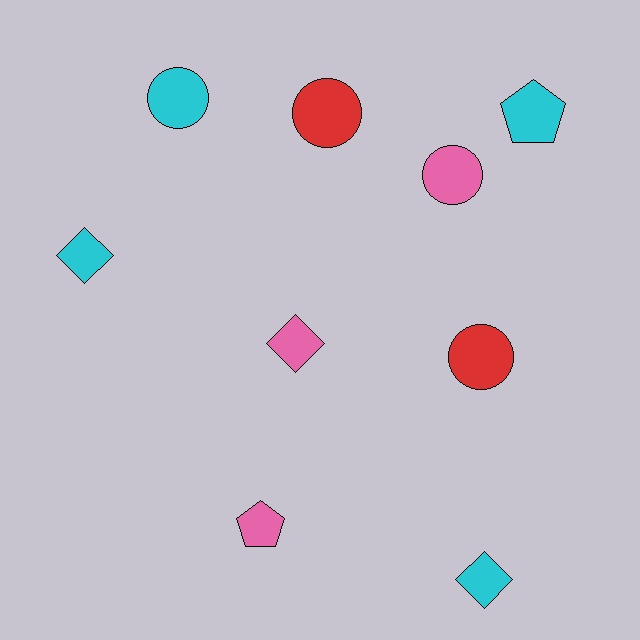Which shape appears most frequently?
Circle, with 4 objects.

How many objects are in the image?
There are 9 objects.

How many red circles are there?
There are 2 red circles.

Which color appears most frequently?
Cyan, with 4 objects.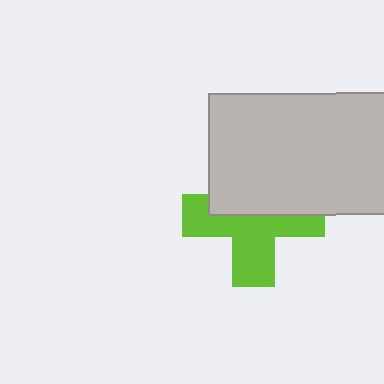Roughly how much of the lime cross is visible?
About half of it is visible (roughly 55%).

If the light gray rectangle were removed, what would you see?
You would see the complete lime cross.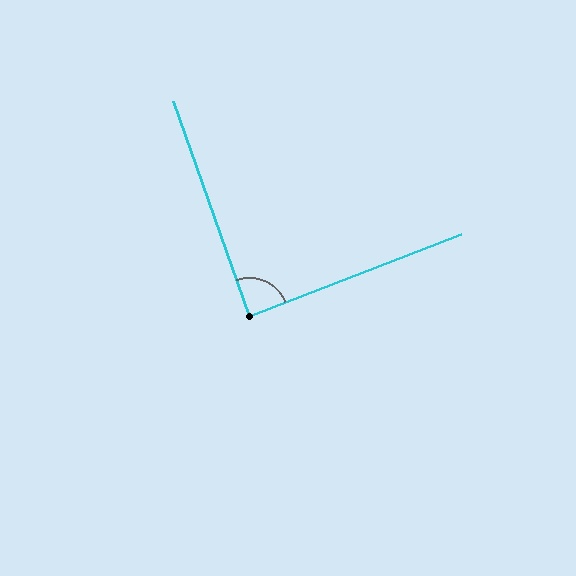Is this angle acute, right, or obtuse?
It is approximately a right angle.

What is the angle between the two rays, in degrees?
Approximately 88 degrees.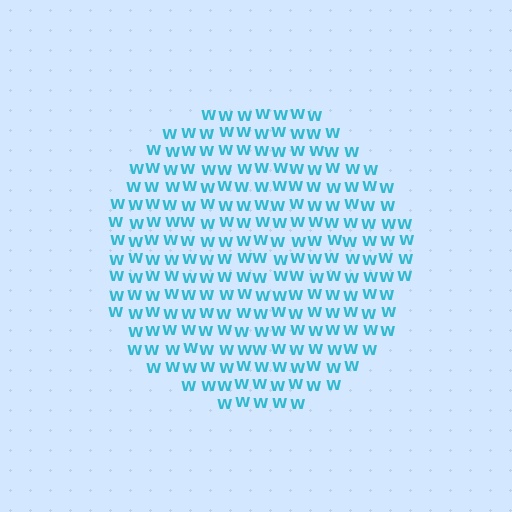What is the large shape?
The large shape is a circle.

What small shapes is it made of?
It is made of small letter W's.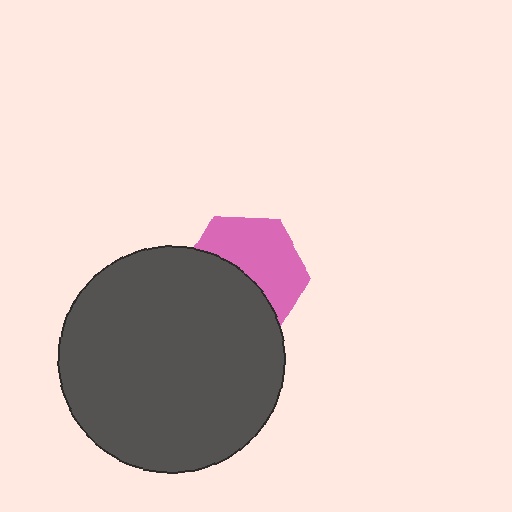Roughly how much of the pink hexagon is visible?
About half of it is visible (roughly 53%).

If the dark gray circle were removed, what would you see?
You would see the complete pink hexagon.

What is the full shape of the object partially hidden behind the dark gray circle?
The partially hidden object is a pink hexagon.